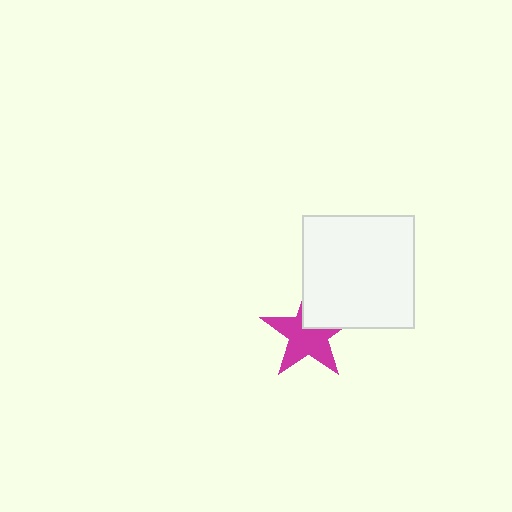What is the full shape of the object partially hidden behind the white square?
The partially hidden object is a magenta star.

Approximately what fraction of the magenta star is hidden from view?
Roughly 31% of the magenta star is hidden behind the white square.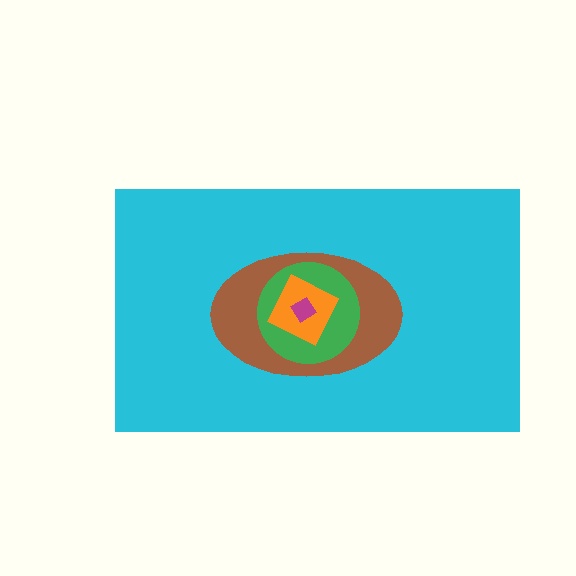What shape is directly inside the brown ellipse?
The green circle.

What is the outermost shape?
The cyan rectangle.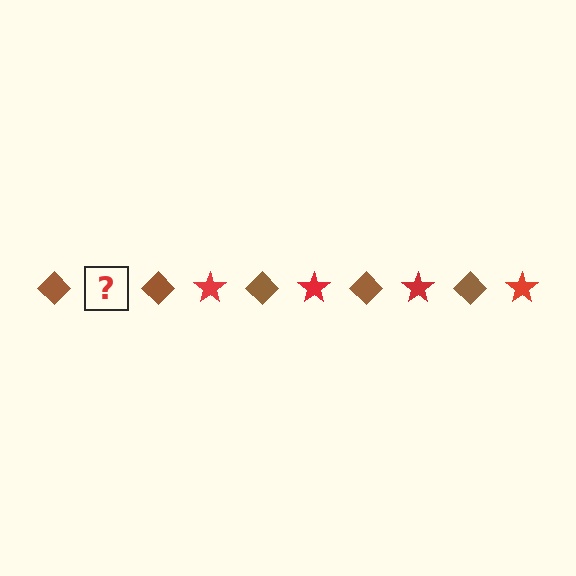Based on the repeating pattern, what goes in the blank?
The blank should be a red star.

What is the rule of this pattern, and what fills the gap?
The rule is that the pattern alternates between brown diamond and red star. The gap should be filled with a red star.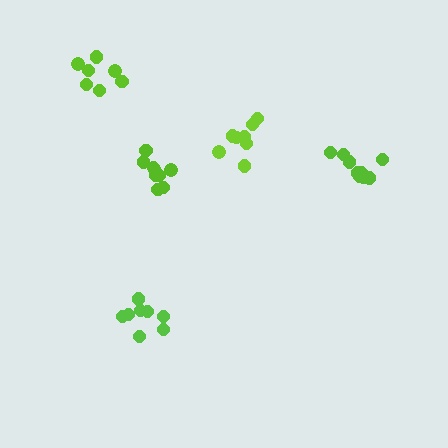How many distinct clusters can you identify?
There are 5 distinct clusters.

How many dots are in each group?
Group 1: 9 dots, Group 2: 8 dots, Group 3: 7 dots, Group 4: 9 dots, Group 5: 8 dots (41 total).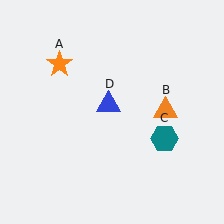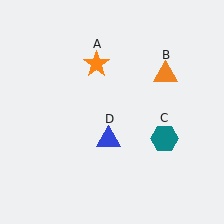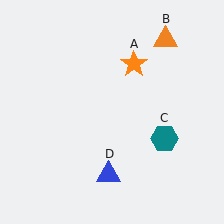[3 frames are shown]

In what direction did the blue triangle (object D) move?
The blue triangle (object D) moved down.